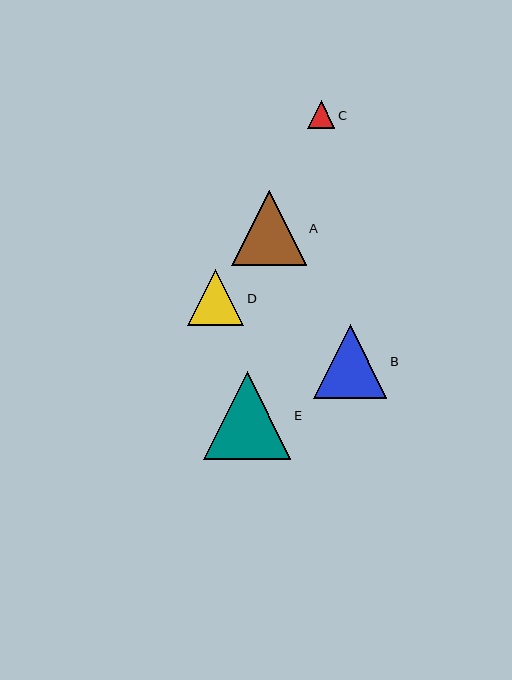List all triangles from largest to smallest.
From largest to smallest: E, A, B, D, C.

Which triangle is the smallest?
Triangle C is the smallest with a size of approximately 28 pixels.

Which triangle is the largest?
Triangle E is the largest with a size of approximately 87 pixels.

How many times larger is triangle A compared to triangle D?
Triangle A is approximately 1.3 times the size of triangle D.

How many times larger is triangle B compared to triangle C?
Triangle B is approximately 2.6 times the size of triangle C.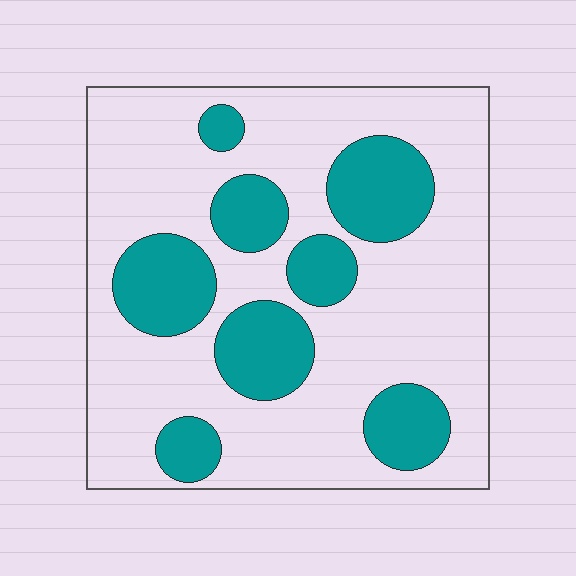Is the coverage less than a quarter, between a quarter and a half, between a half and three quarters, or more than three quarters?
Between a quarter and a half.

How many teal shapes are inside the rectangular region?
8.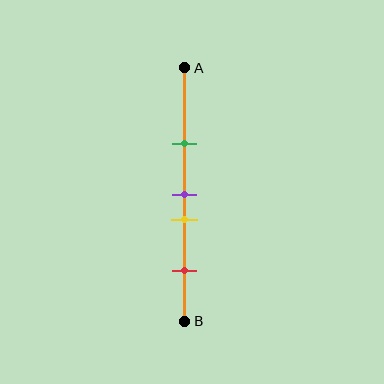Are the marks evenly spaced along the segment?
No, the marks are not evenly spaced.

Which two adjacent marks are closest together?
The purple and yellow marks are the closest adjacent pair.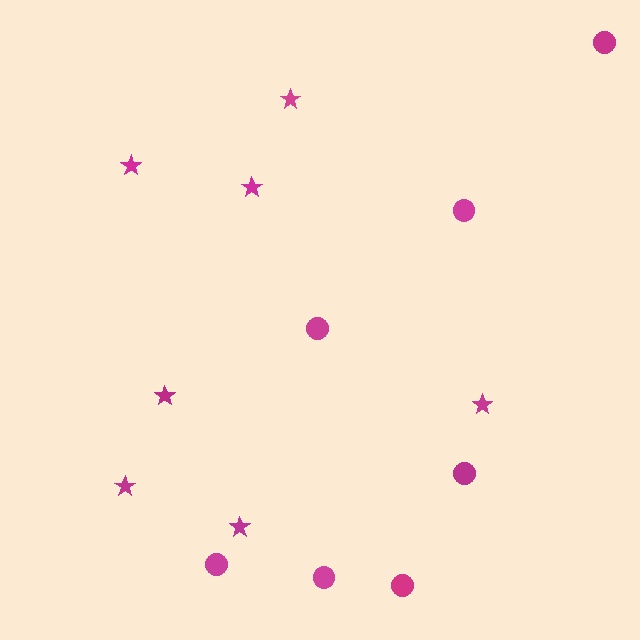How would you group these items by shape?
There are 2 groups: one group of stars (7) and one group of circles (7).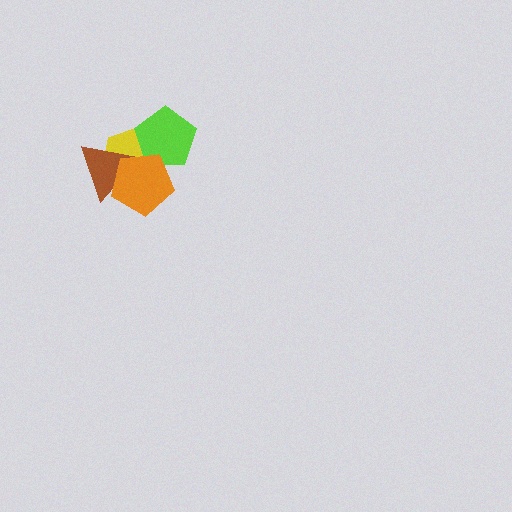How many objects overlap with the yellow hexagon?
3 objects overlap with the yellow hexagon.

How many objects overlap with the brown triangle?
2 objects overlap with the brown triangle.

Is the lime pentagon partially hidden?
Yes, it is partially covered by another shape.